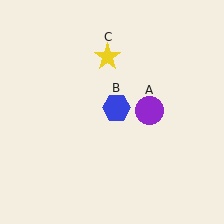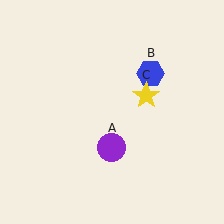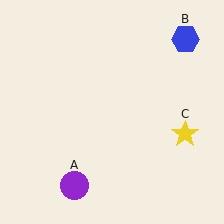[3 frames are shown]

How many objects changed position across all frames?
3 objects changed position: purple circle (object A), blue hexagon (object B), yellow star (object C).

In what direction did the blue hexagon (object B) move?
The blue hexagon (object B) moved up and to the right.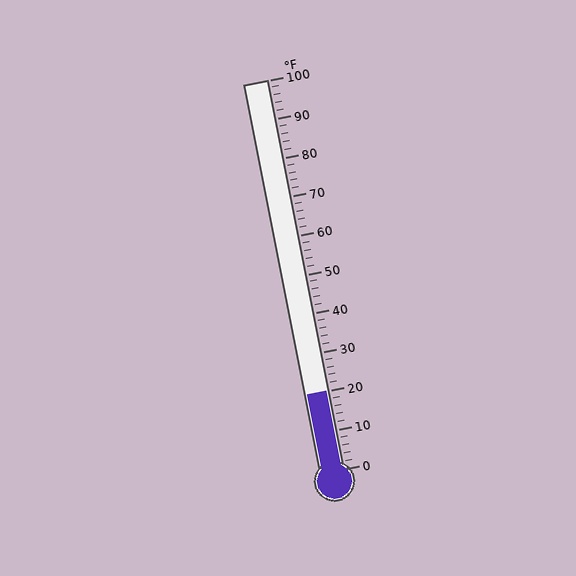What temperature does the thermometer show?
The thermometer shows approximately 20°F.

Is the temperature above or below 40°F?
The temperature is below 40°F.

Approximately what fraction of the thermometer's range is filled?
The thermometer is filled to approximately 20% of its range.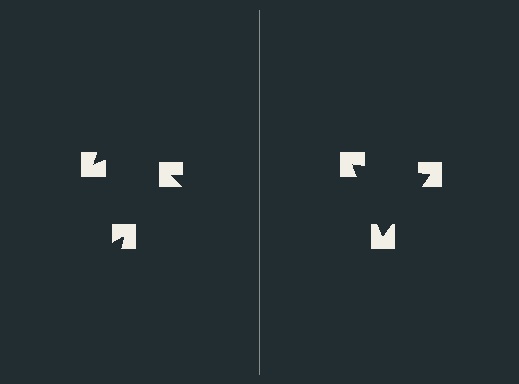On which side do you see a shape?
An illusory triangle appears on the right side. On the left side the wedge cuts are rotated, so no coherent shape forms.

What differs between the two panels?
The notched squares are positioned identically on both sides; only the wedge orientations differ. On the right they align to a triangle; on the left they are misaligned.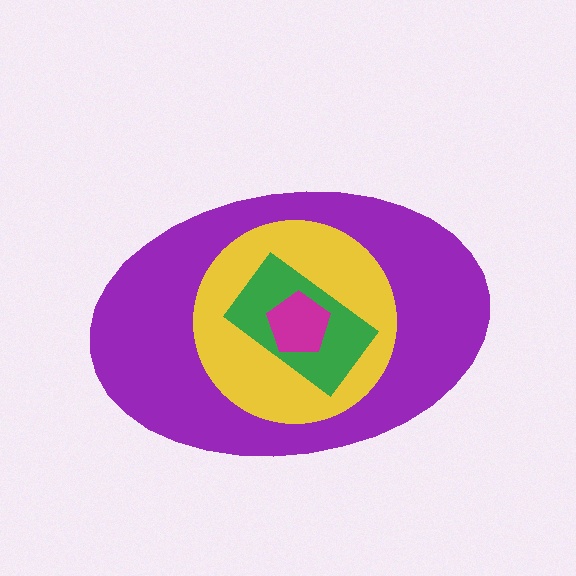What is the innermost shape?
The magenta pentagon.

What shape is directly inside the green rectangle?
The magenta pentagon.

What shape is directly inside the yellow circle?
The green rectangle.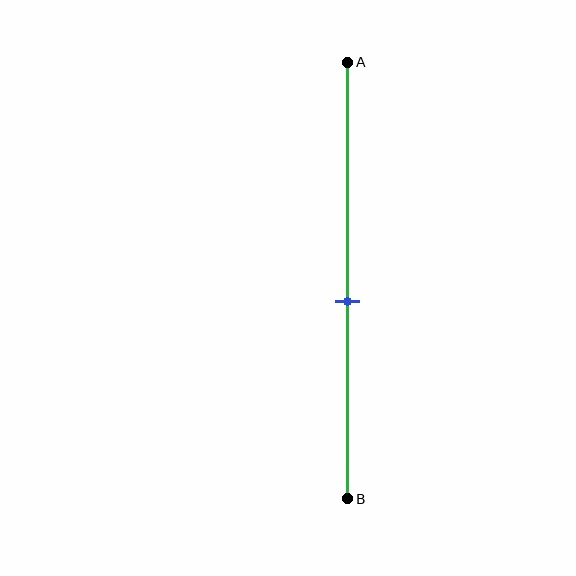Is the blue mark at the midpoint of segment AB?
No, the mark is at about 55% from A, not at the 50% midpoint.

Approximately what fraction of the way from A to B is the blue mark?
The blue mark is approximately 55% of the way from A to B.